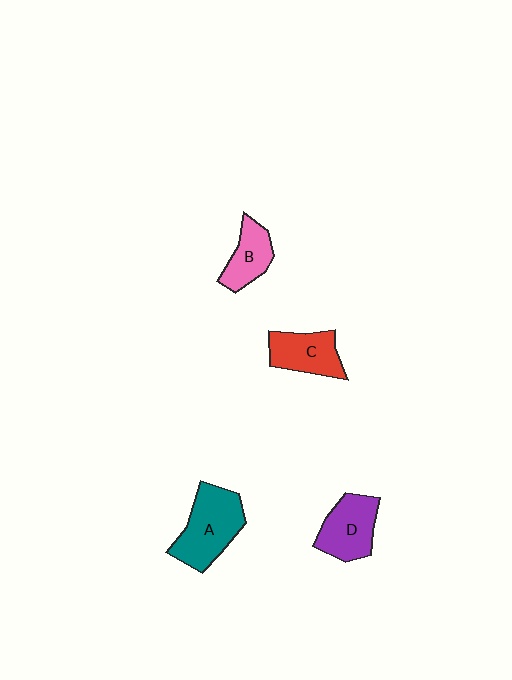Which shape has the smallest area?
Shape B (pink).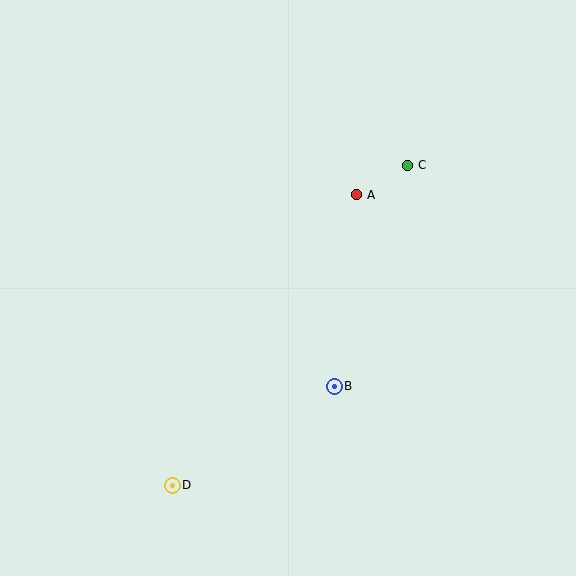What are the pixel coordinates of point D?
Point D is at (172, 485).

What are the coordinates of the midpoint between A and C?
The midpoint between A and C is at (382, 180).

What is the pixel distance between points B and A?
The distance between B and A is 192 pixels.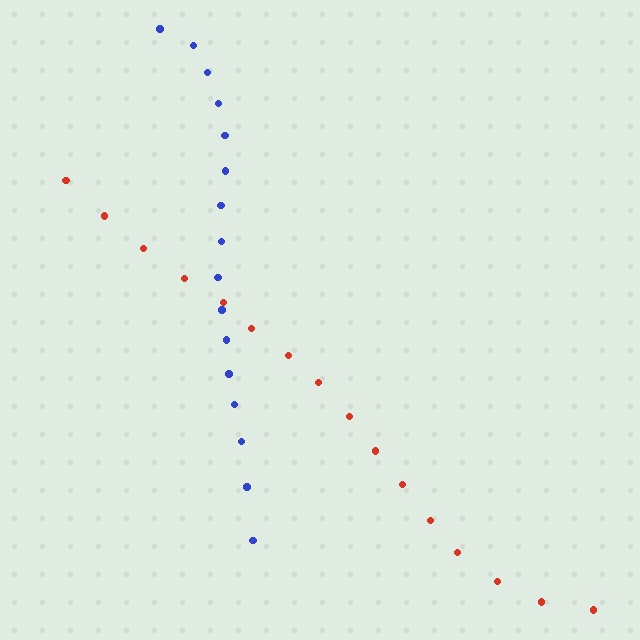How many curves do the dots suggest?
There are 2 distinct paths.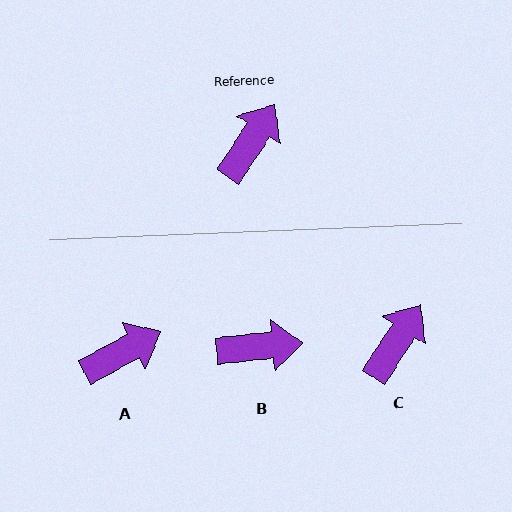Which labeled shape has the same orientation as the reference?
C.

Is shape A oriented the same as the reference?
No, it is off by about 29 degrees.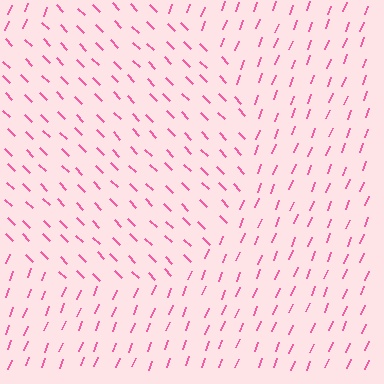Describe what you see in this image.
The image is filled with small pink line segments. A circle region in the image has lines oriented differently from the surrounding lines, creating a visible texture boundary.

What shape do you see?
I see a circle.